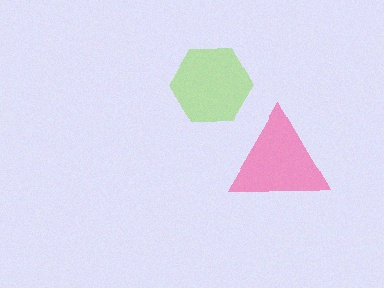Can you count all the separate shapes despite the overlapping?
Yes, there are 2 separate shapes.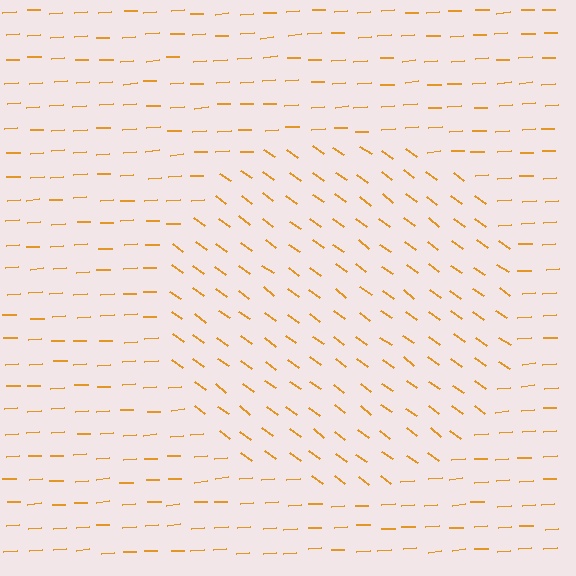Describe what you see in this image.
The image is filled with small orange line segments. A circle region in the image has lines oriented differently from the surrounding lines, creating a visible texture boundary.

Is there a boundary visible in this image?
Yes, there is a texture boundary formed by a change in line orientation.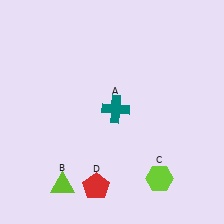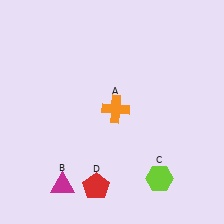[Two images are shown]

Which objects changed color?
A changed from teal to orange. B changed from lime to magenta.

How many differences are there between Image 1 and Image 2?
There are 2 differences between the two images.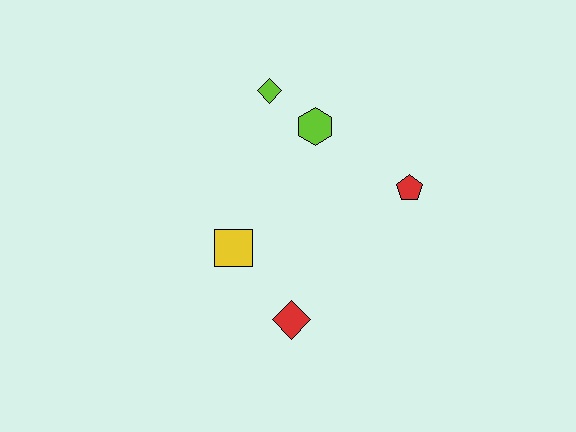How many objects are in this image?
There are 5 objects.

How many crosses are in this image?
There are no crosses.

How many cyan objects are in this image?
There are no cyan objects.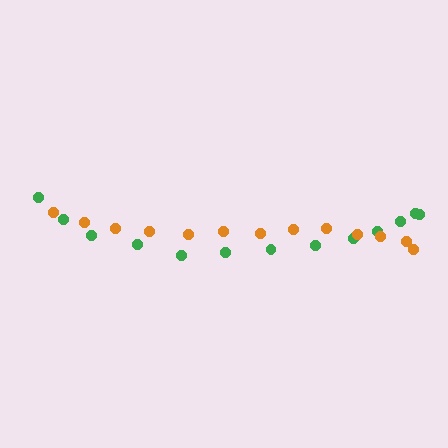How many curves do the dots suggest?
There are 2 distinct paths.